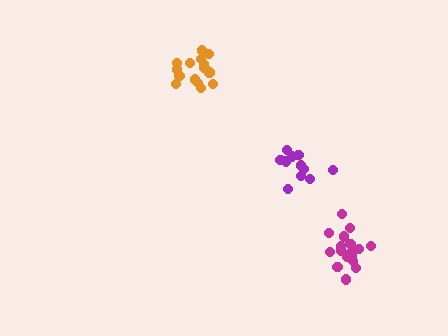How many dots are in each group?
Group 1: 16 dots, Group 2: 11 dots, Group 3: 17 dots (44 total).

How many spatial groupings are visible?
There are 3 spatial groupings.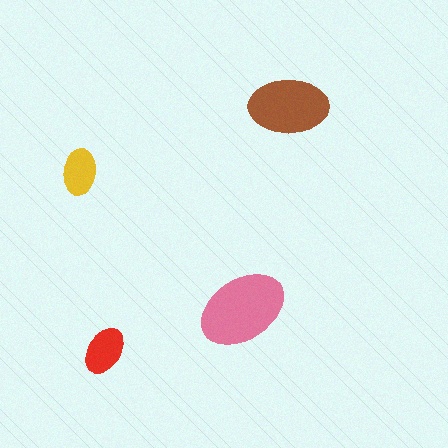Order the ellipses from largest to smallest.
the pink one, the brown one, the red one, the yellow one.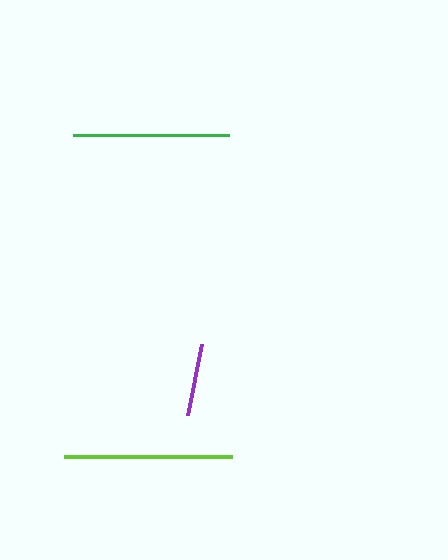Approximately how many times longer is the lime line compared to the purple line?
The lime line is approximately 2.3 times the length of the purple line.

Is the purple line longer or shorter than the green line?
The green line is longer than the purple line.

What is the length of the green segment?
The green segment is approximately 156 pixels long.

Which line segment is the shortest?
The purple line is the shortest at approximately 72 pixels.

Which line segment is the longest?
The lime line is the longest at approximately 168 pixels.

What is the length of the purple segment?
The purple segment is approximately 72 pixels long.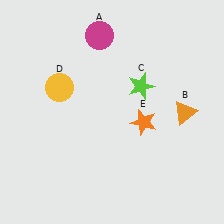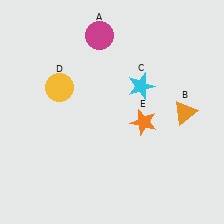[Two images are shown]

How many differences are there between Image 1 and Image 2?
There is 1 difference between the two images.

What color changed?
The star (C) changed from lime in Image 1 to cyan in Image 2.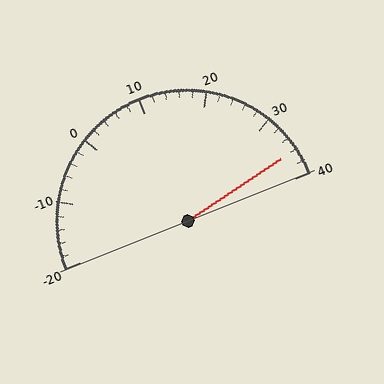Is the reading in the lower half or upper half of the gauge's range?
The reading is in the upper half of the range (-20 to 40).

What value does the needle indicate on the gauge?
The needle indicates approximately 36.